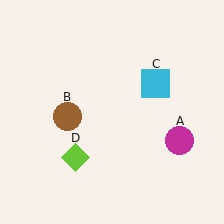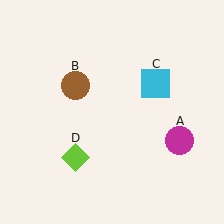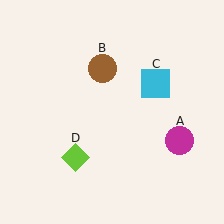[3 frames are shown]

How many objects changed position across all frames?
1 object changed position: brown circle (object B).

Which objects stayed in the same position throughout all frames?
Magenta circle (object A) and cyan square (object C) and lime diamond (object D) remained stationary.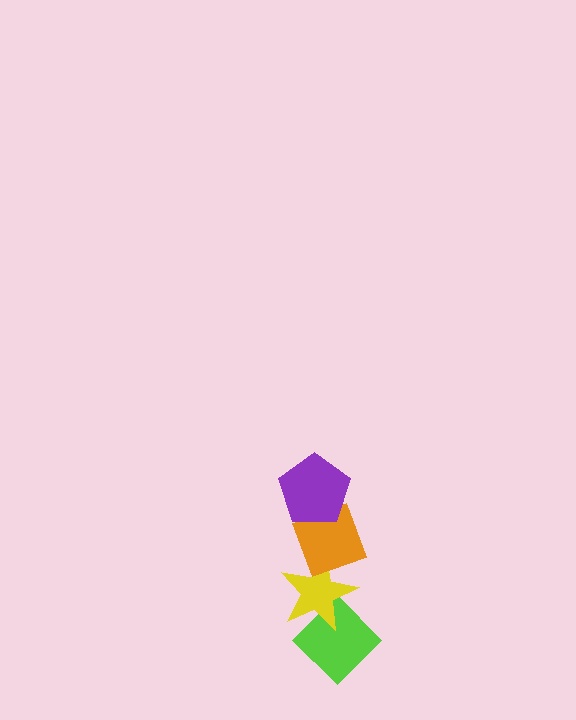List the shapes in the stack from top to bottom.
From top to bottom: the purple pentagon, the orange diamond, the yellow star, the lime diamond.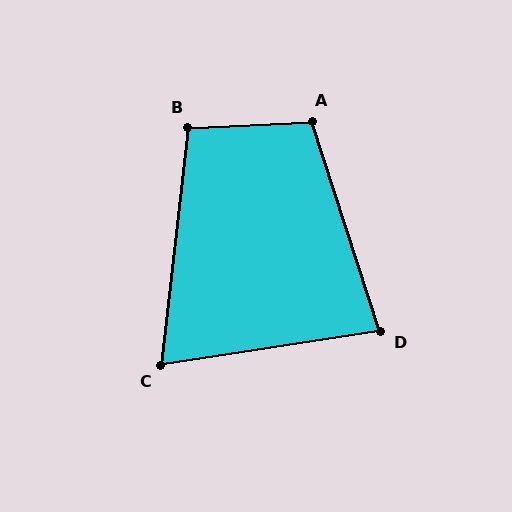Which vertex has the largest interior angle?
A, at approximately 105 degrees.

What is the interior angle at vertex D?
Approximately 81 degrees (acute).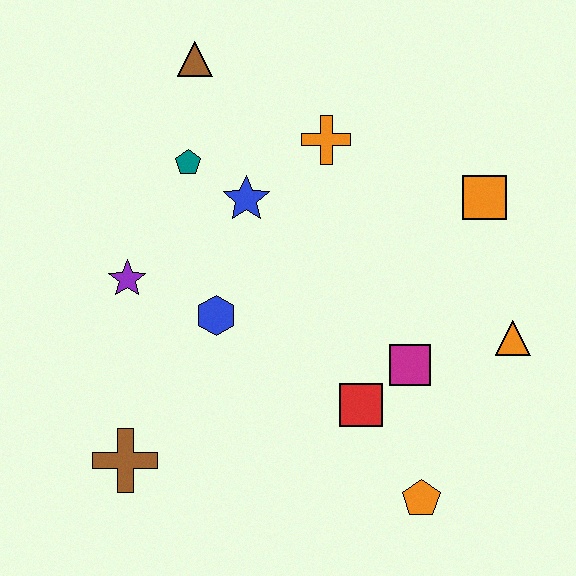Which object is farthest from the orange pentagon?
The brown triangle is farthest from the orange pentagon.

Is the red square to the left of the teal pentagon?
No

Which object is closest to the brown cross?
The blue hexagon is closest to the brown cross.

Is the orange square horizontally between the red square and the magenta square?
No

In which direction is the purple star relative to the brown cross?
The purple star is above the brown cross.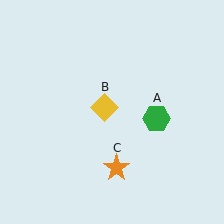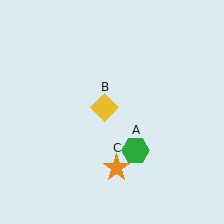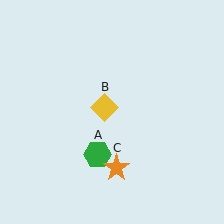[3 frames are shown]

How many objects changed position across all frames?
1 object changed position: green hexagon (object A).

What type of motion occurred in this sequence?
The green hexagon (object A) rotated clockwise around the center of the scene.